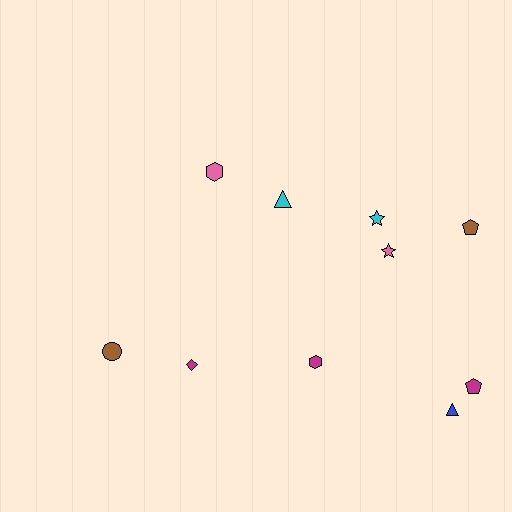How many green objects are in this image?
There are no green objects.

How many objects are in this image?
There are 10 objects.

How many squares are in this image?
There are no squares.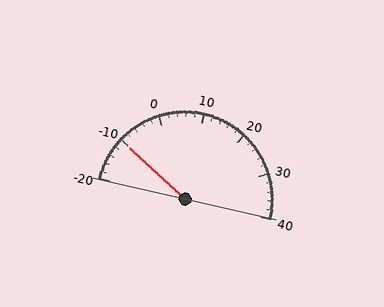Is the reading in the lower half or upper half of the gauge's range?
The reading is in the lower half of the range (-20 to 40).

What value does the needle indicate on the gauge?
The needle indicates approximately -10.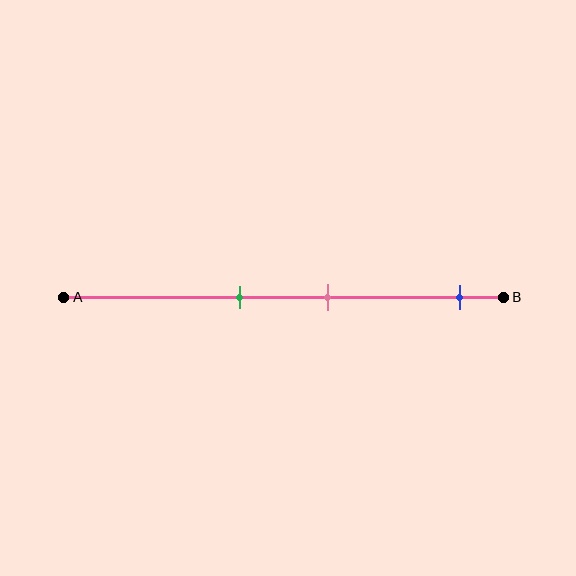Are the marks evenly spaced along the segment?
No, the marks are not evenly spaced.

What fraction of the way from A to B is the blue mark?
The blue mark is approximately 90% (0.9) of the way from A to B.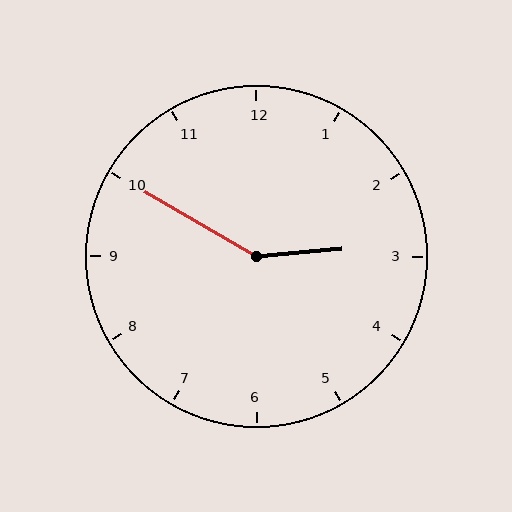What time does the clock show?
2:50.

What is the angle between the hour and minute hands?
Approximately 145 degrees.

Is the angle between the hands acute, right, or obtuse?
It is obtuse.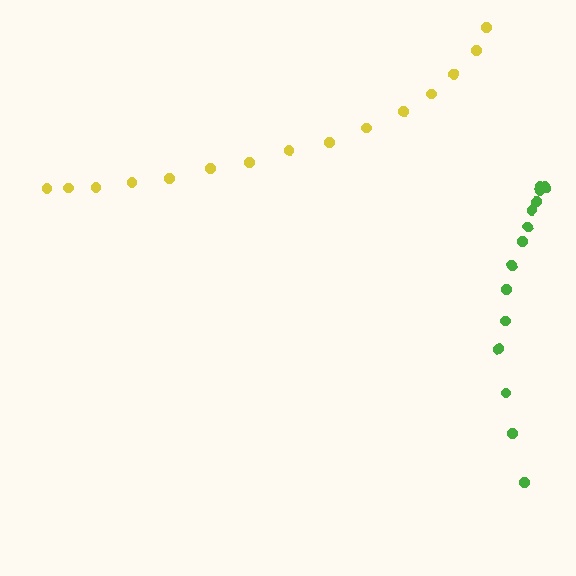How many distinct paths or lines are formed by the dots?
There are 2 distinct paths.